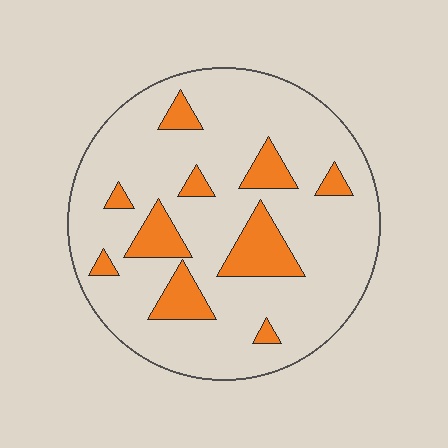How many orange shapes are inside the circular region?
10.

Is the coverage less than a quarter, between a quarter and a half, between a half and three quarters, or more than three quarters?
Less than a quarter.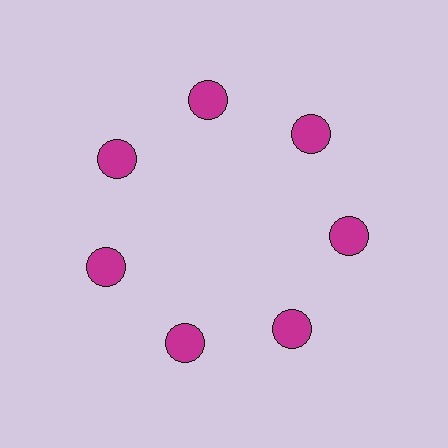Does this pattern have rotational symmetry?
Yes, this pattern has 7-fold rotational symmetry. It looks the same after rotating 51 degrees around the center.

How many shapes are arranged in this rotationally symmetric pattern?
There are 7 shapes, arranged in 7 groups of 1.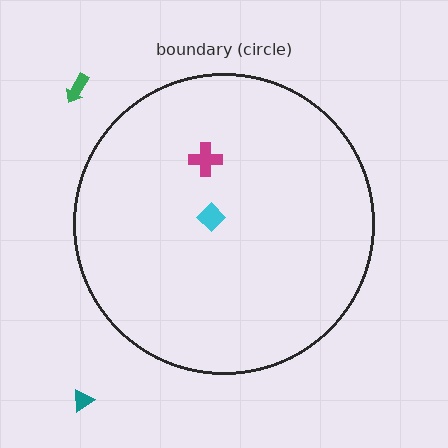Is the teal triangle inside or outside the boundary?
Outside.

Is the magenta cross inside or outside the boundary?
Inside.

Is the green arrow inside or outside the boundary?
Outside.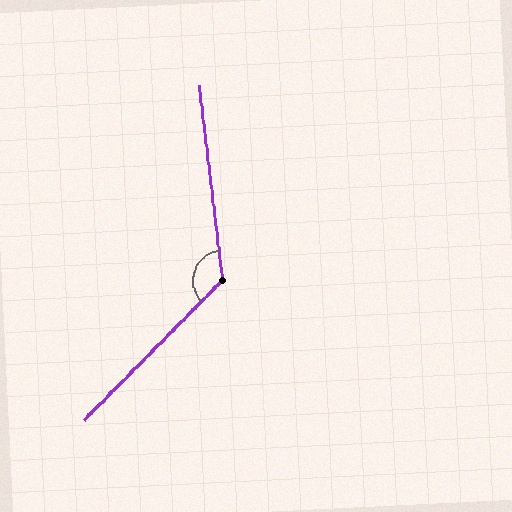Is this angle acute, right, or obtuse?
It is obtuse.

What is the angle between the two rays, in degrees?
Approximately 128 degrees.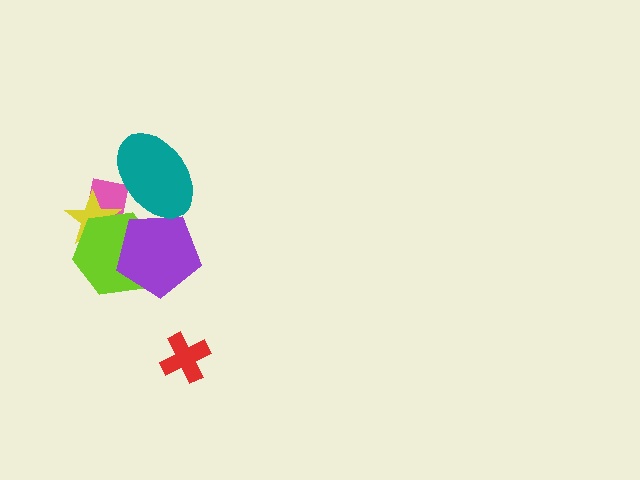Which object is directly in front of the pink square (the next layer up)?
The yellow star is directly in front of the pink square.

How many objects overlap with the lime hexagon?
3 objects overlap with the lime hexagon.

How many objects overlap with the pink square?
3 objects overlap with the pink square.